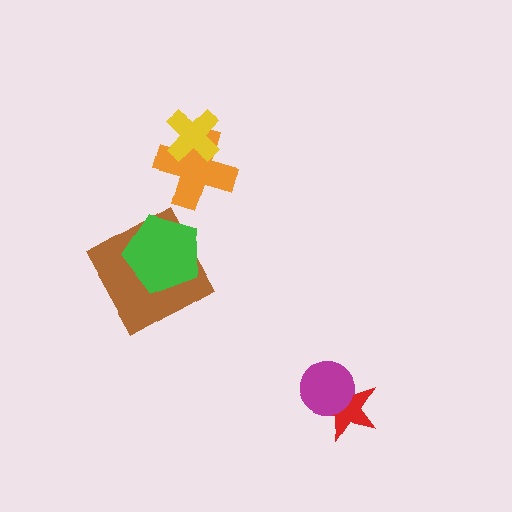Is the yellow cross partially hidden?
No, no other shape covers it.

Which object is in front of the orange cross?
The yellow cross is in front of the orange cross.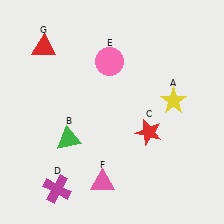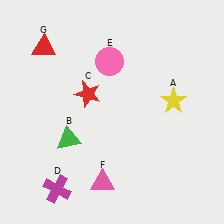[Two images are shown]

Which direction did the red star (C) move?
The red star (C) moved left.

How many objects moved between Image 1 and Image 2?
1 object moved between the two images.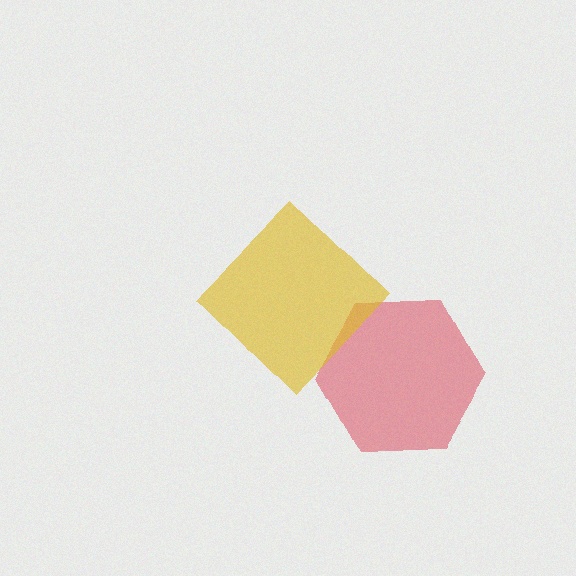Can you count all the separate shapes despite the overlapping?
Yes, there are 2 separate shapes.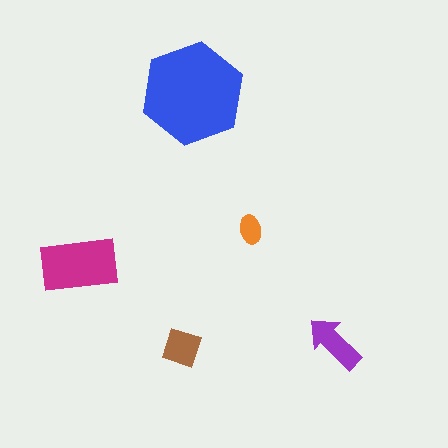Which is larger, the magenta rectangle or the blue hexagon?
The blue hexagon.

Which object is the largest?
The blue hexagon.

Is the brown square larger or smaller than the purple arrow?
Smaller.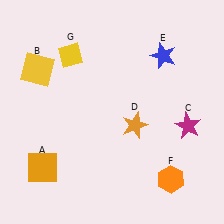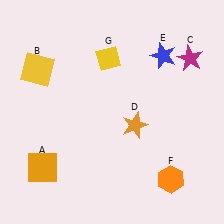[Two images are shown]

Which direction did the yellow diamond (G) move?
The yellow diamond (G) moved right.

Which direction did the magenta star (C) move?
The magenta star (C) moved up.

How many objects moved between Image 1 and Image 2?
2 objects moved between the two images.